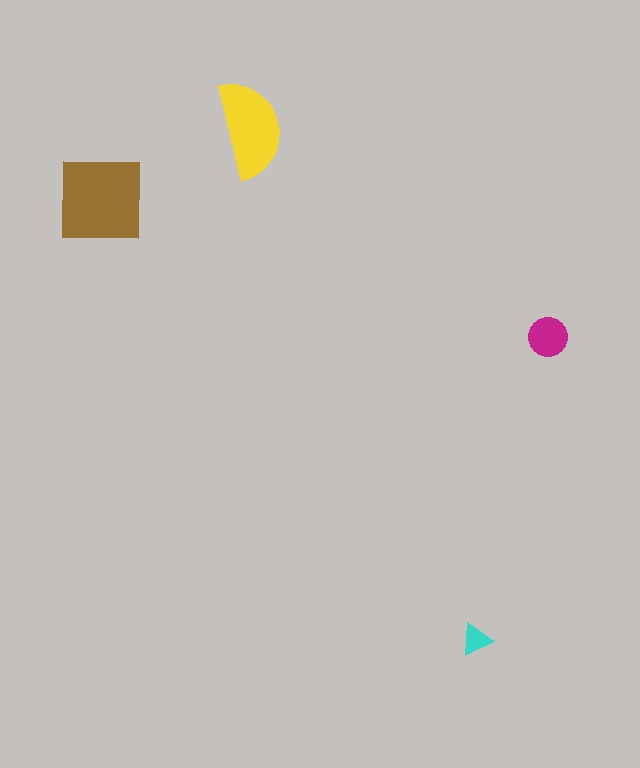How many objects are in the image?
There are 4 objects in the image.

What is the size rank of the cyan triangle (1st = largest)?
4th.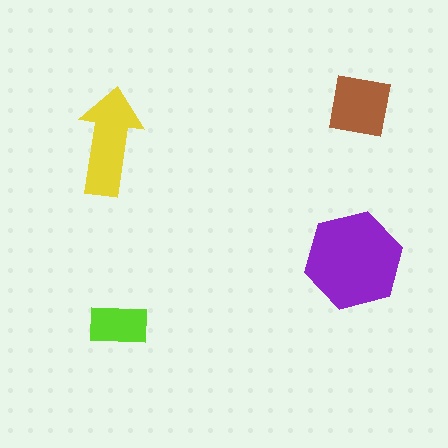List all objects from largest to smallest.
The purple hexagon, the yellow arrow, the brown square, the lime rectangle.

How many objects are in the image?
There are 4 objects in the image.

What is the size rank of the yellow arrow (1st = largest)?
2nd.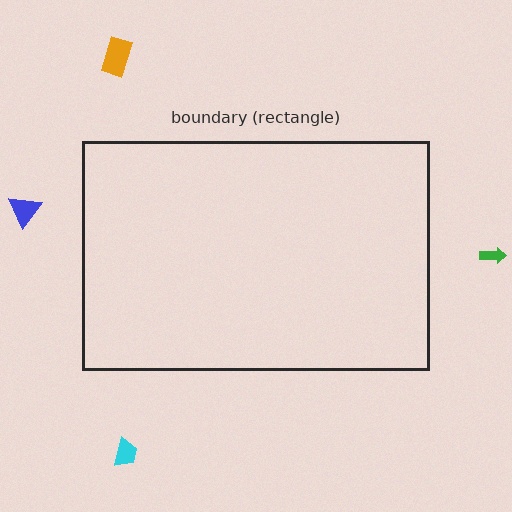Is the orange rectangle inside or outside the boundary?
Outside.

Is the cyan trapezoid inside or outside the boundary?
Outside.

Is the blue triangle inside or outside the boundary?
Outside.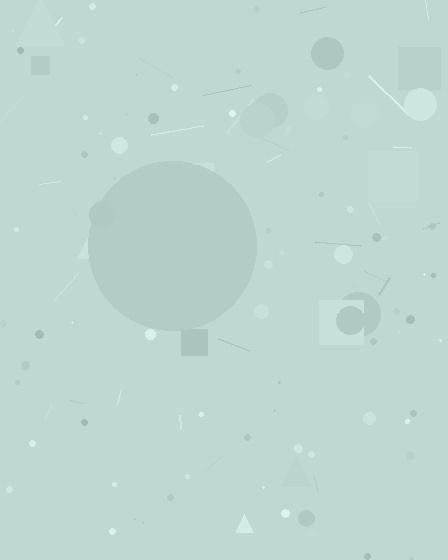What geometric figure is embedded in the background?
A circle is embedded in the background.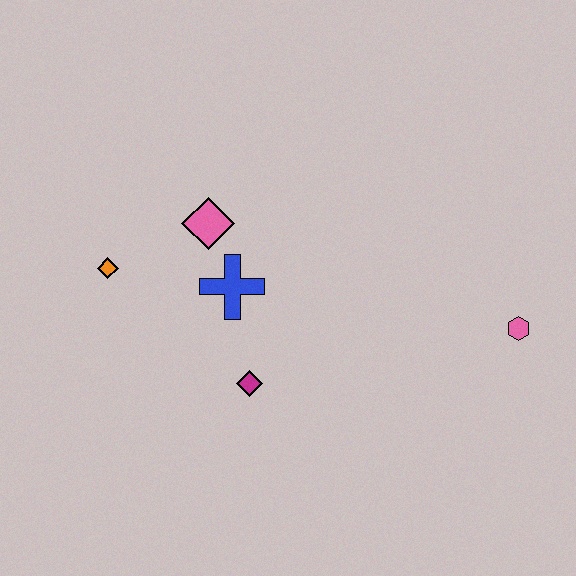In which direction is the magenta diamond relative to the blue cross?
The magenta diamond is below the blue cross.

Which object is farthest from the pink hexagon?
The orange diamond is farthest from the pink hexagon.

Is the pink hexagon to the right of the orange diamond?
Yes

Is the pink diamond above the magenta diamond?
Yes